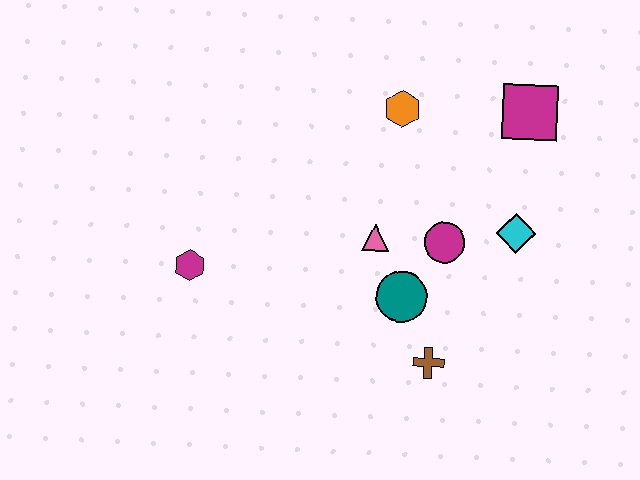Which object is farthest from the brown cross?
The magenta square is farthest from the brown cross.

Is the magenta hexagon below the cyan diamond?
Yes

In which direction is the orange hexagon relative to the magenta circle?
The orange hexagon is above the magenta circle.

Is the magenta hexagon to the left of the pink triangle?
Yes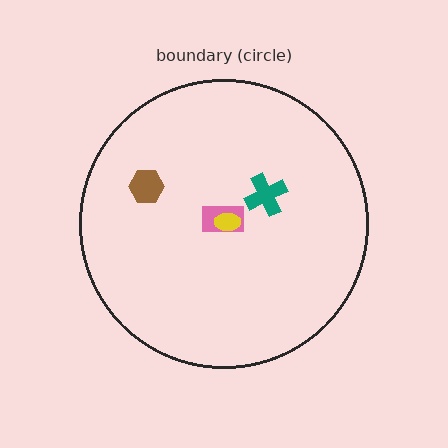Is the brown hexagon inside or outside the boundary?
Inside.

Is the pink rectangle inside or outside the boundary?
Inside.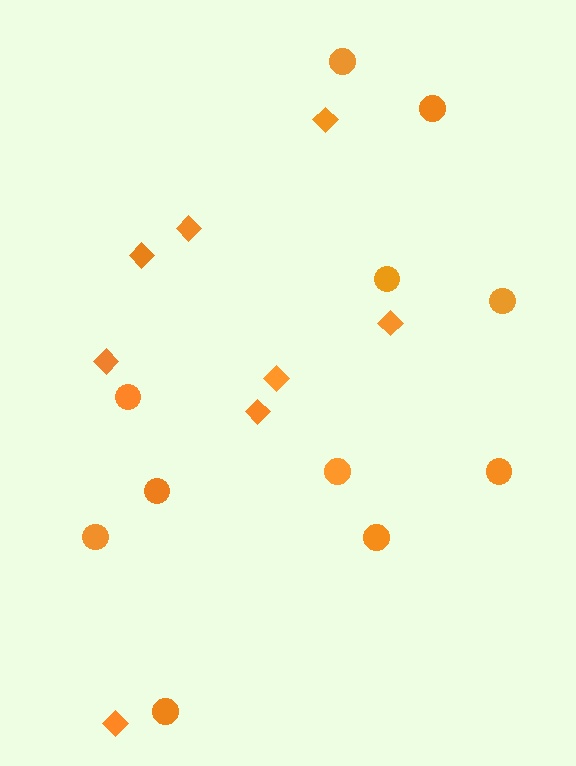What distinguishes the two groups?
There are 2 groups: one group of diamonds (8) and one group of circles (11).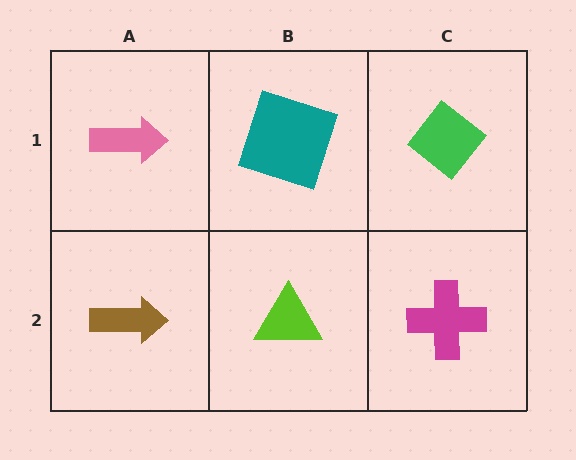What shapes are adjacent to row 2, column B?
A teal square (row 1, column B), a brown arrow (row 2, column A), a magenta cross (row 2, column C).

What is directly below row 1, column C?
A magenta cross.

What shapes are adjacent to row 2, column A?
A pink arrow (row 1, column A), a lime triangle (row 2, column B).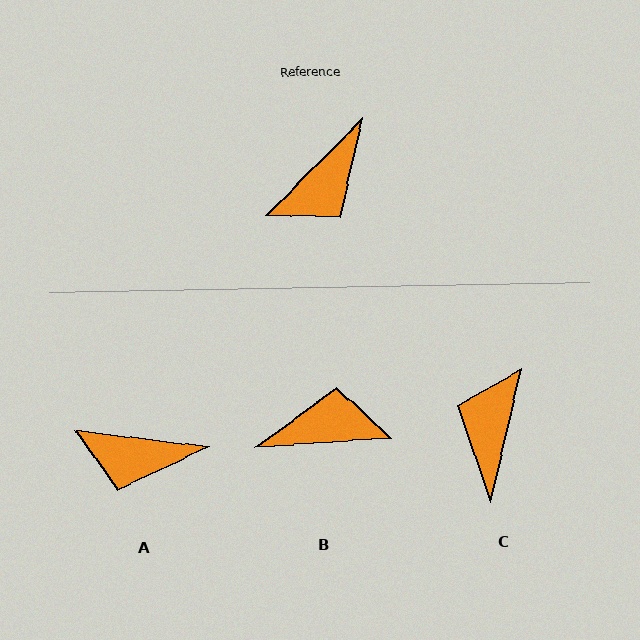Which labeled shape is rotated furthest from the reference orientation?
C, about 148 degrees away.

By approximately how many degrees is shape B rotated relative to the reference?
Approximately 139 degrees counter-clockwise.